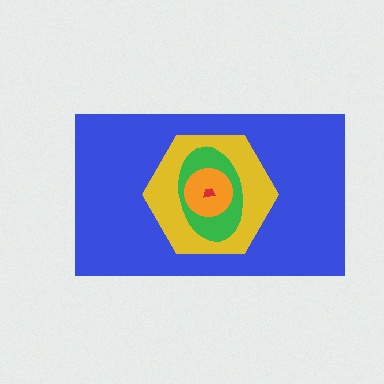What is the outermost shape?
The blue rectangle.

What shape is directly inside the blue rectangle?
The yellow hexagon.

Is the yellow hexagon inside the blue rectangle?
Yes.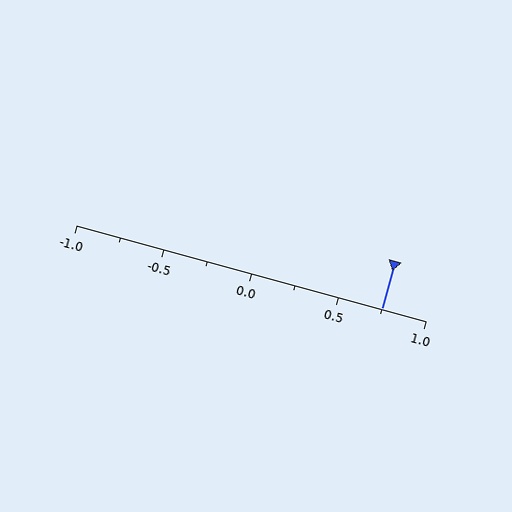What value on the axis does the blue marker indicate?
The marker indicates approximately 0.75.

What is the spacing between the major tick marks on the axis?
The major ticks are spaced 0.5 apart.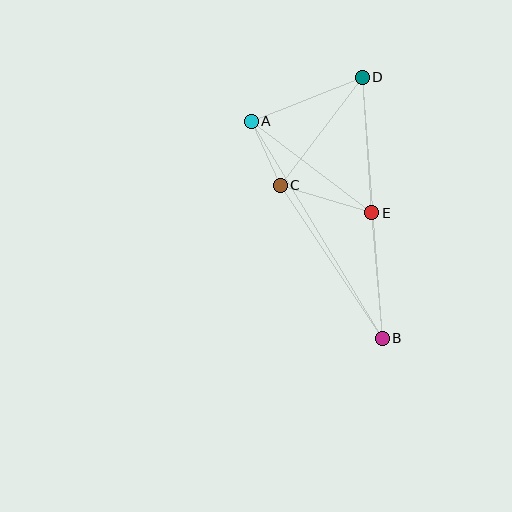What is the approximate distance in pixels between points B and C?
The distance between B and C is approximately 184 pixels.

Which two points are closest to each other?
Points A and C are closest to each other.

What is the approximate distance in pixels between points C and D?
The distance between C and D is approximately 135 pixels.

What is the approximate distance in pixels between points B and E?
The distance between B and E is approximately 126 pixels.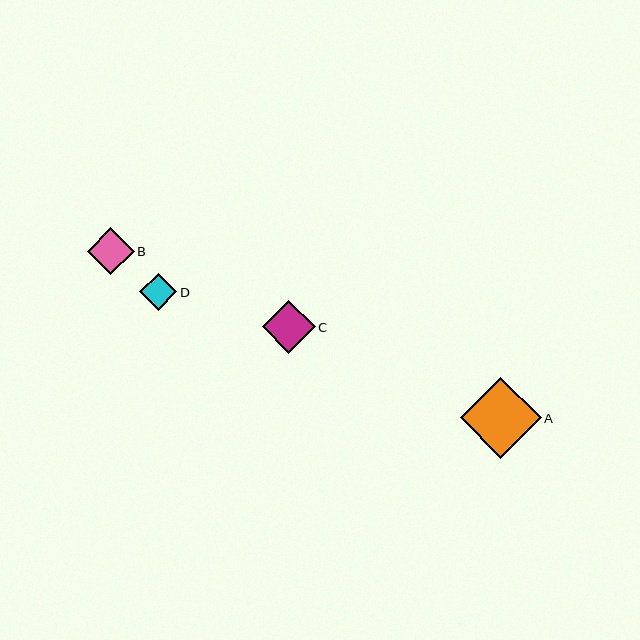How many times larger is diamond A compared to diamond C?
Diamond A is approximately 1.5 times the size of diamond C.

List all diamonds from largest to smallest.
From largest to smallest: A, C, B, D.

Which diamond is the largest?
Diamond A is the largest with a size of approximately 81 pixels.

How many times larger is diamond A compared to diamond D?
Diamond A is approximately 2.2 times the size of diamond D.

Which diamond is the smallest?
Diamond D is the smallest with a size of approximately 37 pixels.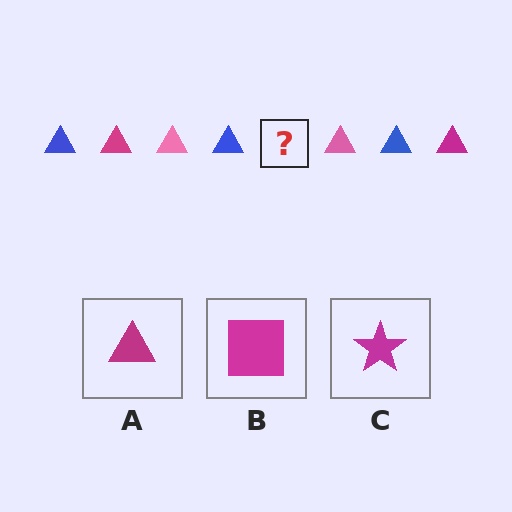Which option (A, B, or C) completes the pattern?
A.